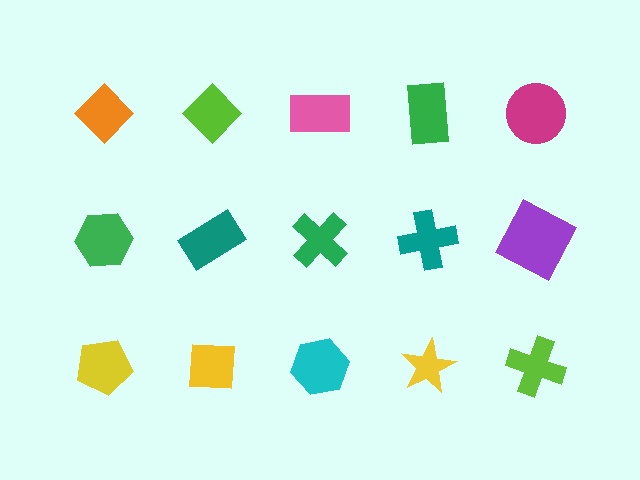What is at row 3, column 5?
A lime cross.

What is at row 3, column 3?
A cyan hexagon.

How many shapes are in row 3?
5 shapes.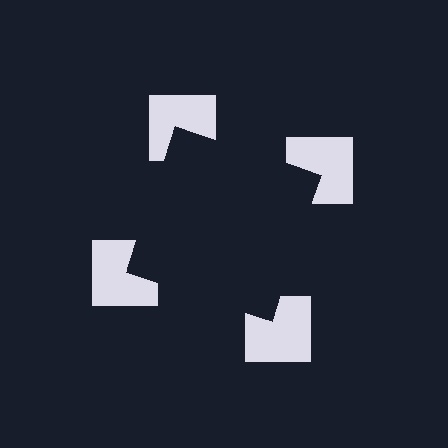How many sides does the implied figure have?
4 sides.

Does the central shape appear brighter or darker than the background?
It typically appears slightly darker than the background, even though no actual brightness change is drawn.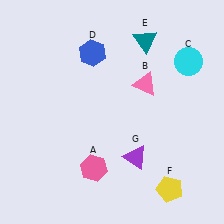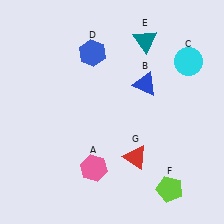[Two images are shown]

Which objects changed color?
B changed from pink to blue. F changed from yellow to lime. G changed from purple to red.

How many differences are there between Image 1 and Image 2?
There are 3 differences between the two images.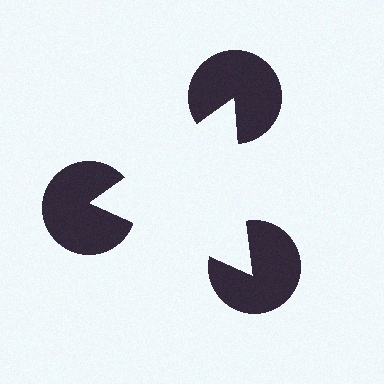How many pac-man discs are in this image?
There are 3 — one at each vertex of the illusory triangle.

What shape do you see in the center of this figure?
An illusory triangle — its edges are inferred from the aligned wedge cuts in the pac-man discs, not physically drawn.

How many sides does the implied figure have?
3 sides.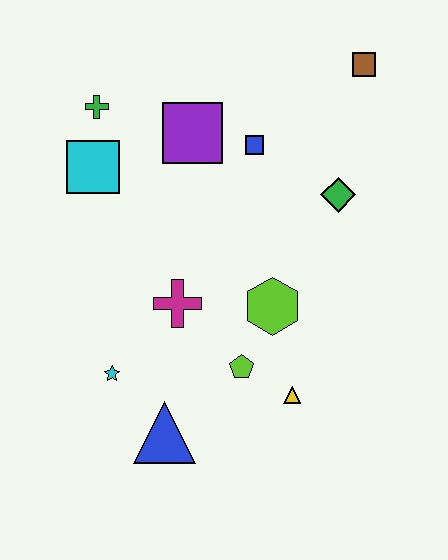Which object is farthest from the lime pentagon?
The brown square is farthest from the lime pentagon.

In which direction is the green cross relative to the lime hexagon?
The green cross is above the lime hexagon.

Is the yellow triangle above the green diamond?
No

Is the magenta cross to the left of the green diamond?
Yes